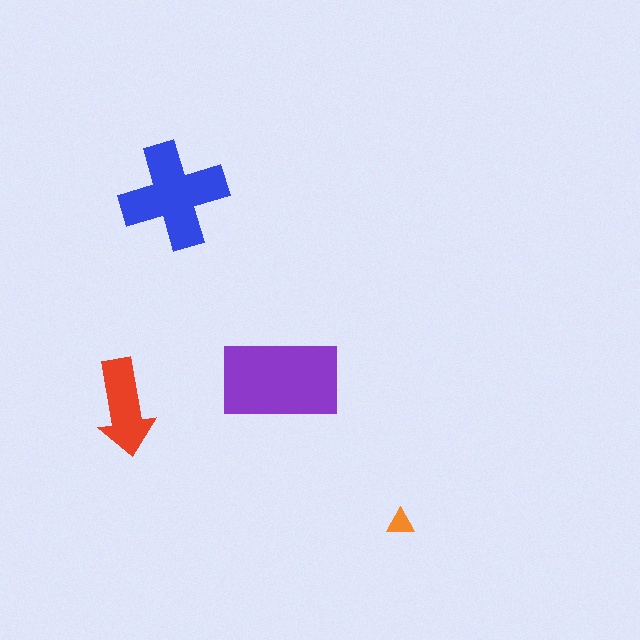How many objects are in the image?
There are 4 objects in the image.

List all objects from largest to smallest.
The purple rectangle, the blue cross, the red arrow, the orange triangle.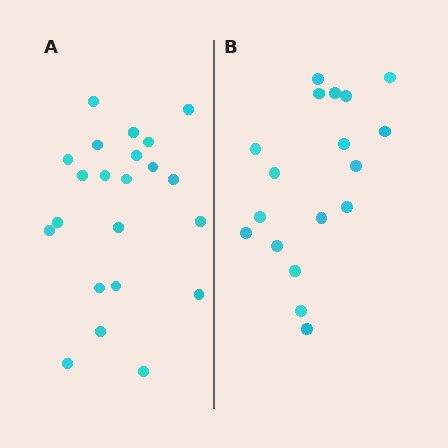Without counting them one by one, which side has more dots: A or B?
Region A (the left region) has more dots.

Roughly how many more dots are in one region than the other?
Region A has about 4 more dots than region B.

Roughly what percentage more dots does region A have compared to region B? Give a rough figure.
About 20% more.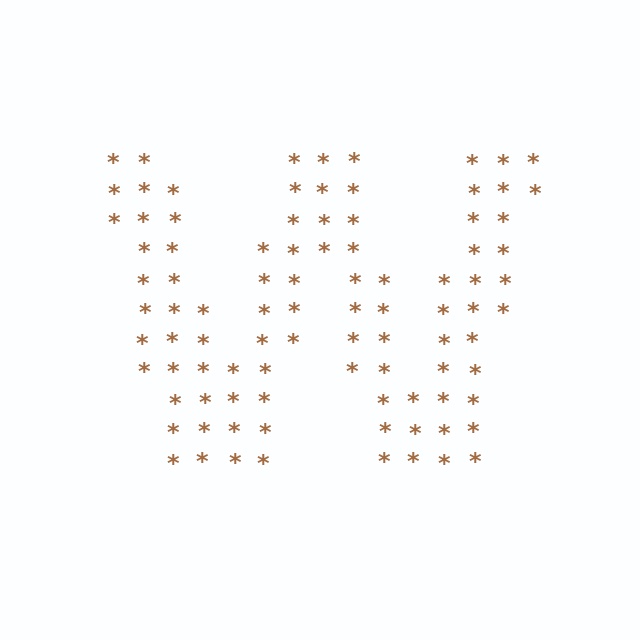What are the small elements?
The small elements are asterisks.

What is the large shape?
The large shape is the letter W.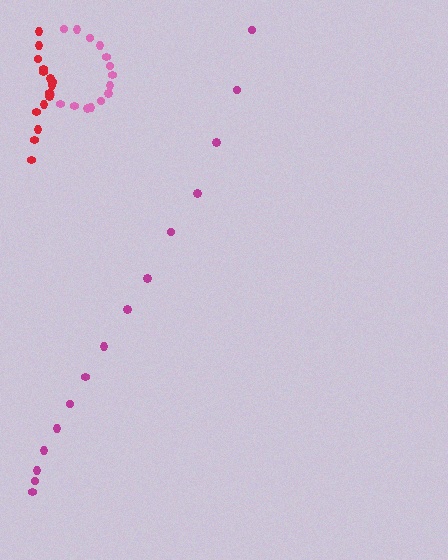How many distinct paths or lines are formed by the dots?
There are 3 distinct paths.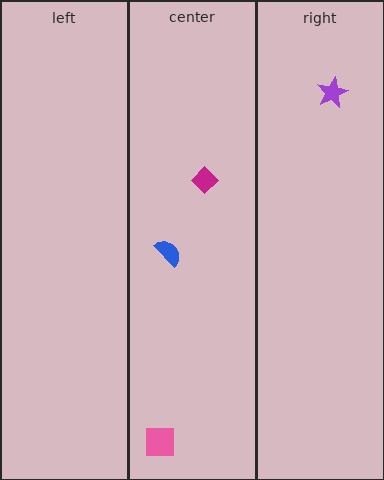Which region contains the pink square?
The center region.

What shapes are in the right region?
The purple star.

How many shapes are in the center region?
3.